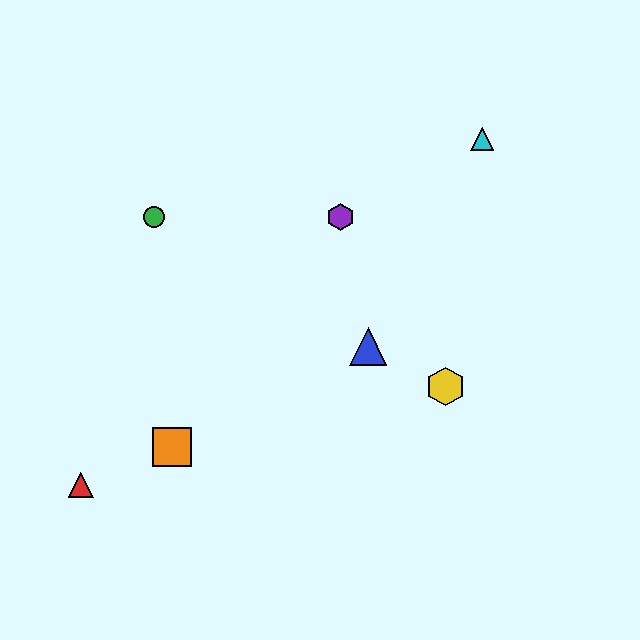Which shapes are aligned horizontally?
The green circle, the purple hexagon are aligned horizontally.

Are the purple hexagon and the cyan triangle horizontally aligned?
No, the purple hexagon is at y≈217 and the cyan triangle is at y≈139.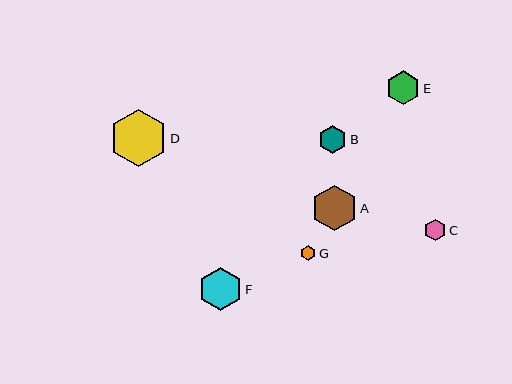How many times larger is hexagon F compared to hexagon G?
Hexagon F is approximately 2.9 times the size of hexagon G.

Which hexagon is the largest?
Hexagon D is the largest with a size of approximately 57 pixels.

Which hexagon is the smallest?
Hexagon G is the smallest with a size of approximately 15 pixels.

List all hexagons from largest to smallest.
From largest to smallest: D, A, F, E, B, C, G.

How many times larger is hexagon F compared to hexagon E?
Hexagon F is approximately 1.3 times the size of hexagon E.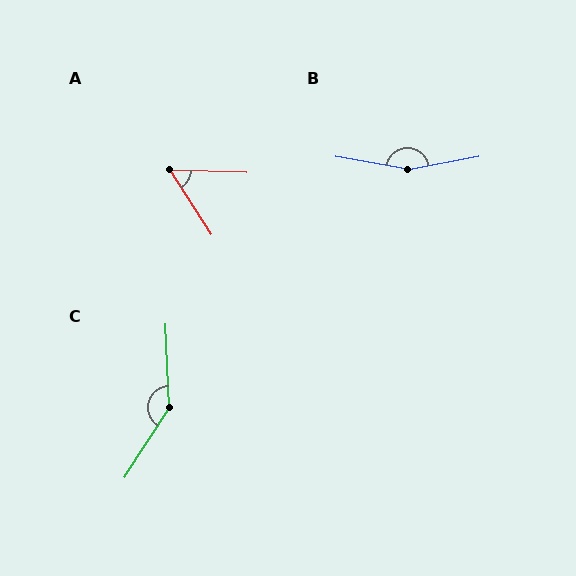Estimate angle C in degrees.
Approximately 144 degrees.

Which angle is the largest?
B, at approximately 160 degrees.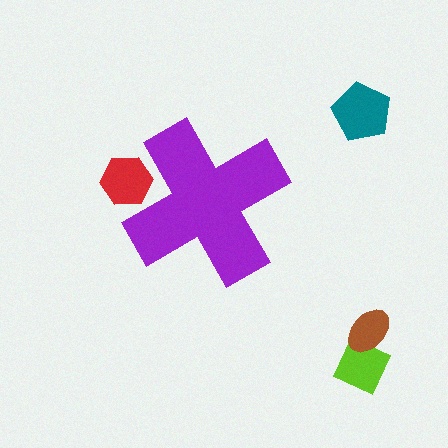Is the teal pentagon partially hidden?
No, the teal pentagon is fully visible.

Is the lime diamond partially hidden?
No, the lime diamond is fully visible.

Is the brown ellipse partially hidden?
No, the brown ellipse is fully visible.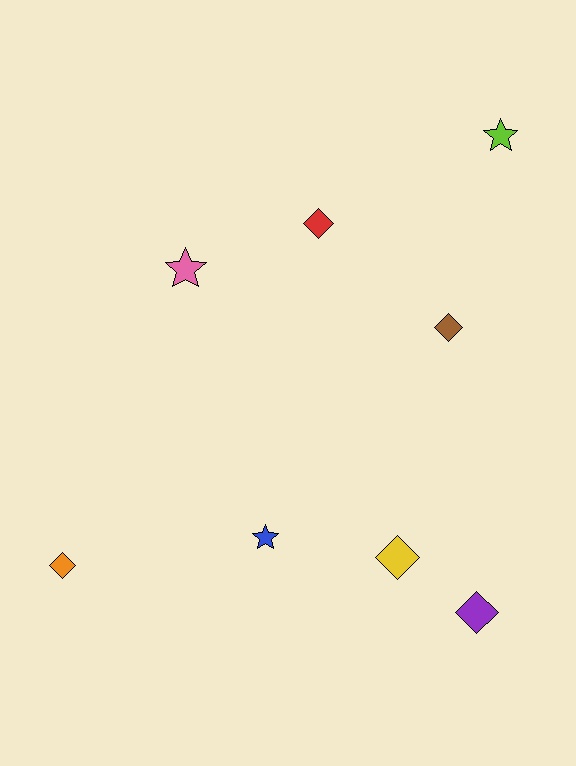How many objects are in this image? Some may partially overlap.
There are 8 objects.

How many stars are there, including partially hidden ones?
There are 3 stars.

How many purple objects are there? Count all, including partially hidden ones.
There is 1 purple object.